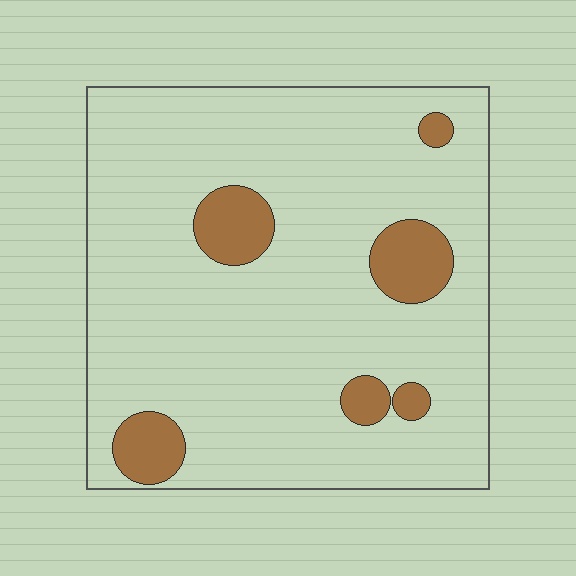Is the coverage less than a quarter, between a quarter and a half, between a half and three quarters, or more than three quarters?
Less than a quarter.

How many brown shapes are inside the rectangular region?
6.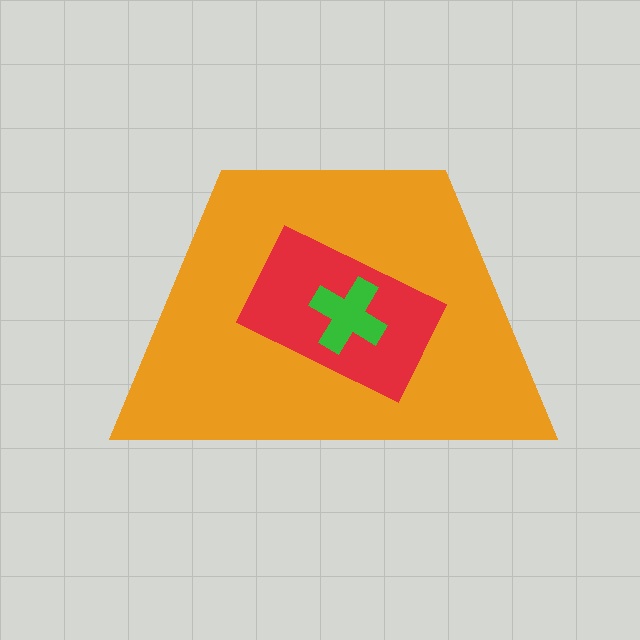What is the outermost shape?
The orange trapezoid.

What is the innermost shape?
The green cross.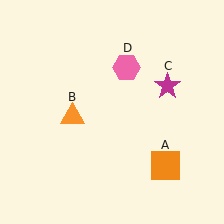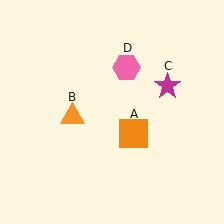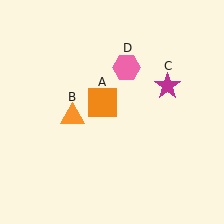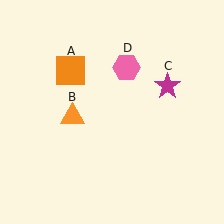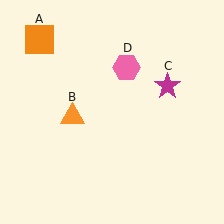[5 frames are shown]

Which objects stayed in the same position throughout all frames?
Orange triangle (object B) and magenta star (object C) and pink hexagon (object D) remained stationary.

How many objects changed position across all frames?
1 object changed position: orange square (object A).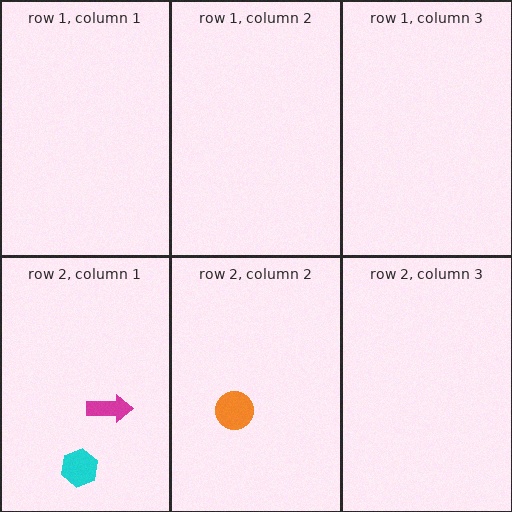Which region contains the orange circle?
The row 2, column 2 region.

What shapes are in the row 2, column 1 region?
The cyan hexagon, the magenta arrow.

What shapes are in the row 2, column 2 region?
The orange circle.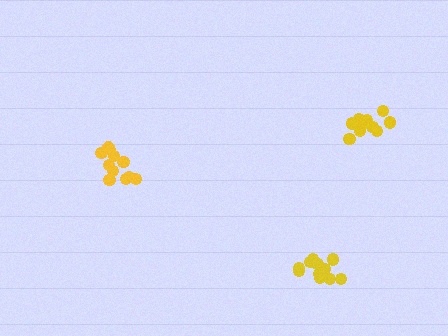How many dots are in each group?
Group 1: 11 dots, Group 2: 11 dots, Group 3: 11 dots (33 total).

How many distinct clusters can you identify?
There are 3 distinct clusters.